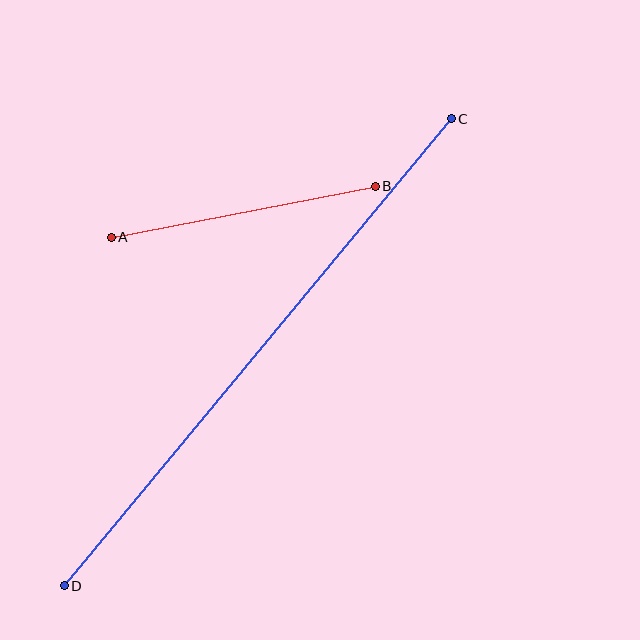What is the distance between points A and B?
The distance is approximately 269 pixels.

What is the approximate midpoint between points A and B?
The midpoint is at approximately (243, 212) pixels.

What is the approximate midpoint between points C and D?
The midpoint is at approximately (258, 352) pixels.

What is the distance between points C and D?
The distance is approximately 606 pixels.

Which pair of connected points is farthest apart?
Points C and D are farthest apart.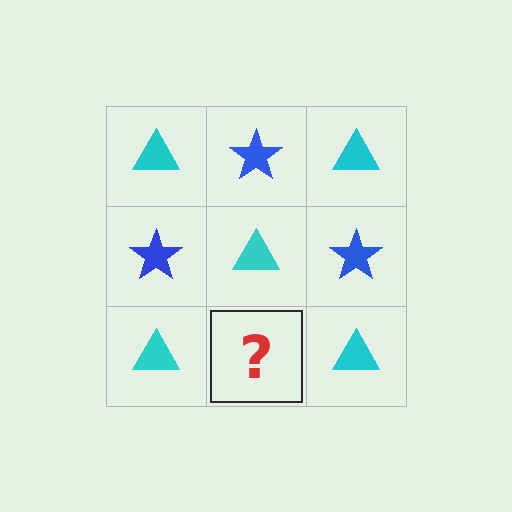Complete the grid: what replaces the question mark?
The question mark should be replaced with a blue star.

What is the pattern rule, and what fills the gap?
The rule is that it alternates cyan triangle and blue star in a checkerboard pattern. The gap should be filled with a blue star.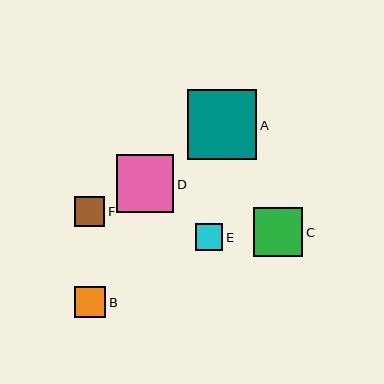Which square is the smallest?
Square E is the smallest with a size of approximately 27 pixels.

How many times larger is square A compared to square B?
Square A is approximately 2.3 times the size of square B.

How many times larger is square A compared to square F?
Square A is approximately 2.3 times the size of square F.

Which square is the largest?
Square A is the largest with a size of approximately 70 pixels.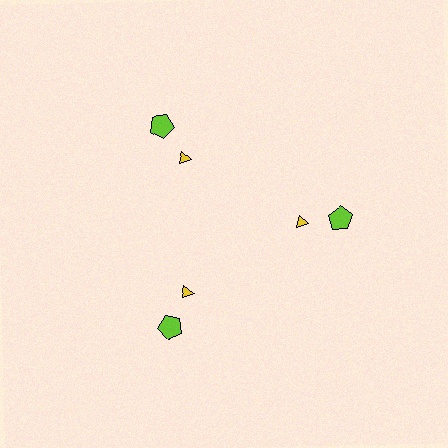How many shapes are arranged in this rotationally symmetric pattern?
There are 6 shapes, arranged in 3 groups of 2.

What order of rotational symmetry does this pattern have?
This pattern has 3-fold rotational symmetry.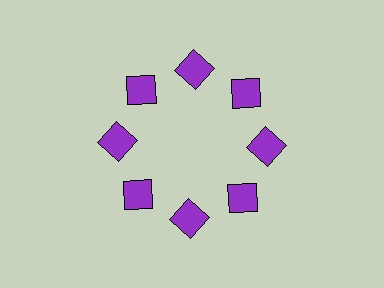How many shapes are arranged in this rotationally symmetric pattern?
There are 16 shapes, arranged in 8 groups of 2.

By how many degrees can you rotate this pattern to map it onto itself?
The pattern maps onto itself every 45 degrees of rotation.